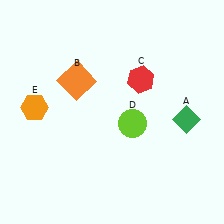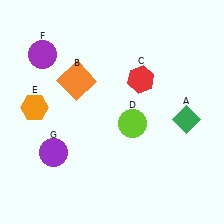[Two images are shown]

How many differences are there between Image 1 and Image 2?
There are 2 differences between the two images.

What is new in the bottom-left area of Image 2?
A purple circle (G) was added in the bottom-left area of Image 2.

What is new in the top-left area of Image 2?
A purple circle (F) was added in the top-left area of Image 2.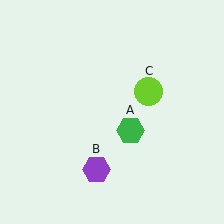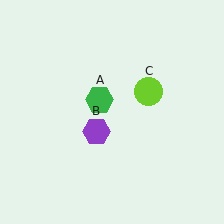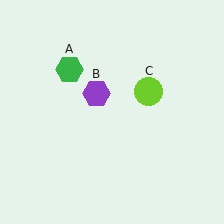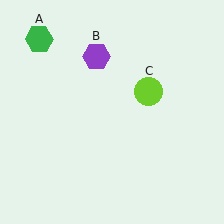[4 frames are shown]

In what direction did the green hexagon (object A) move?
The green hexagon (object A) moved up and to the left.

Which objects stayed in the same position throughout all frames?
Lime circle (object C) remained stationary.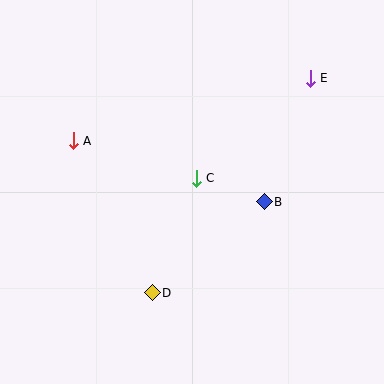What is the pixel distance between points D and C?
The distance between D and C is 123 pixels.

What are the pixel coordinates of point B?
Point B is at (264, 202).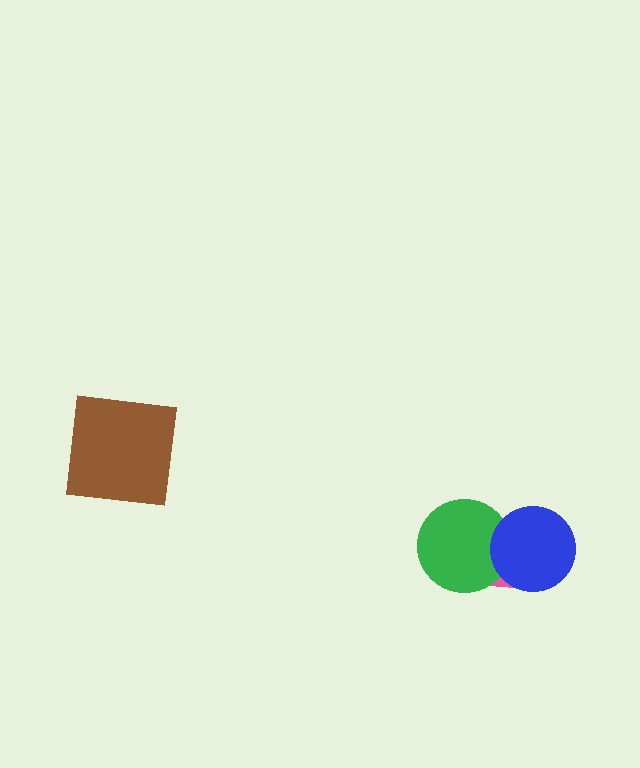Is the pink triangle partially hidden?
Yes, it is partially covered by another shape.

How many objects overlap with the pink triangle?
2 objects overlap with the pink triangle.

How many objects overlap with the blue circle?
2 objects overlap with the blue circle.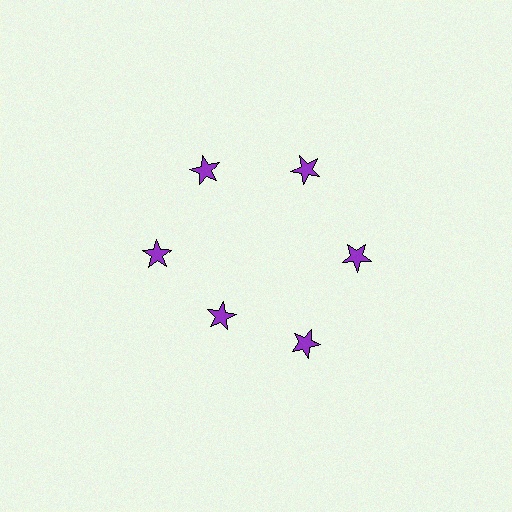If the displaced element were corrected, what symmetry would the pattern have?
It would have 6-fold rotational symmetry — the pattern would map onto itself every 60 degrees.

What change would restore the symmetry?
The symmetry would be restored by moving it outward, back onto the ring so that all 6 stars sit at equal angles and equal distance from the center.